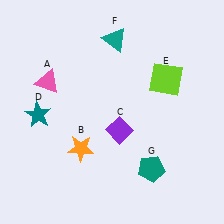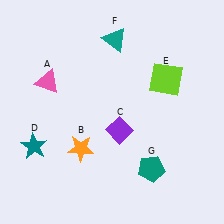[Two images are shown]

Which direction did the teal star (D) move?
The teal star (D) moved down.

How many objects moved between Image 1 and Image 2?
1 object moved between the two images.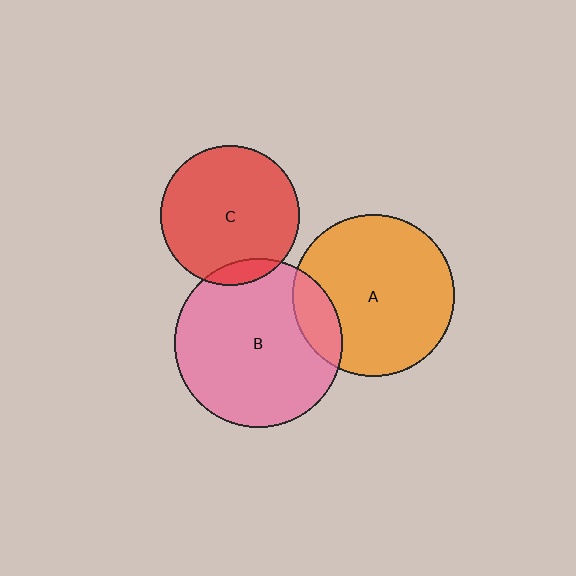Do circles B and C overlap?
Yes.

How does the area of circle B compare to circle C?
Approximately 1.4 times.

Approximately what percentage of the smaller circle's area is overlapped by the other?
Approximately 10%.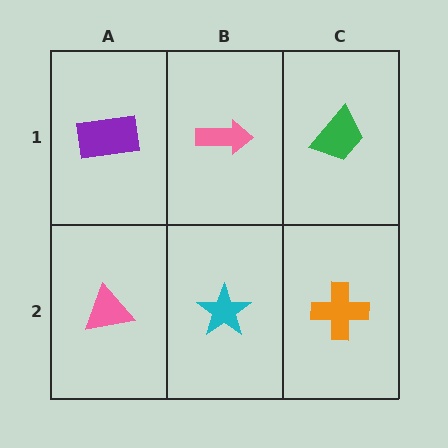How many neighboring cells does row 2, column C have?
2.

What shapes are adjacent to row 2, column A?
A purple rectangle (row 1, column A), a cyan star (row 2, column B).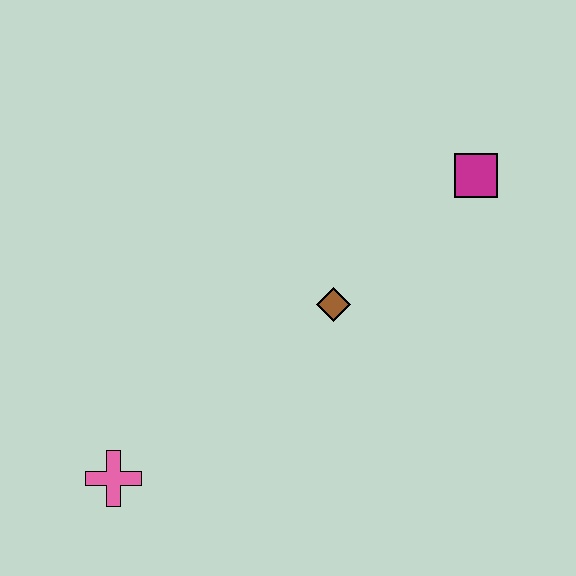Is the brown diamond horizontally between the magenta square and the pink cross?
Yes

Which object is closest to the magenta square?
The brown diamond is closest to the magenta square.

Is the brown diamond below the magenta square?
Yes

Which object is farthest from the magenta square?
The pink cross is farthest from the magenta square.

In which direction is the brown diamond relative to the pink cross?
The brown diamond is to the right of the pink cross.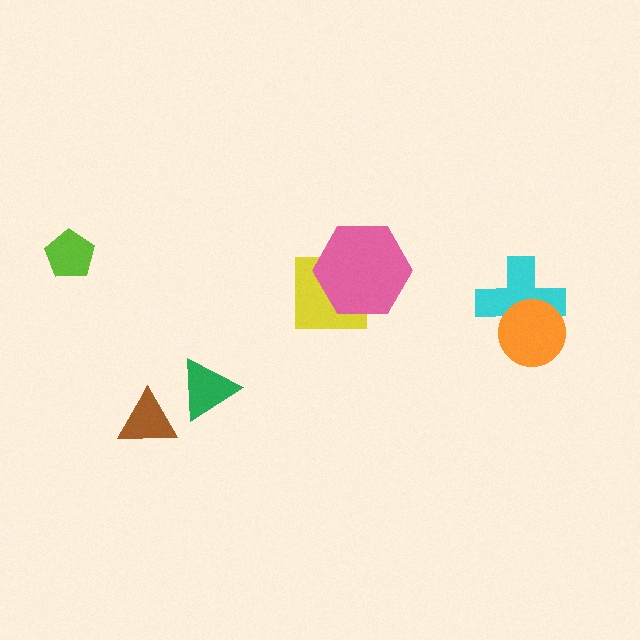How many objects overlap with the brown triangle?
0 objects overlap with the brown triangle.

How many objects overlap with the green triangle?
0 objects overlap with the green triangle.